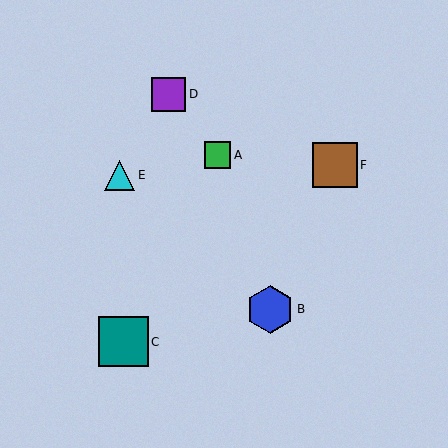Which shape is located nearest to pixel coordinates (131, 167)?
The cyan triangle (labeled E) at (120, 175) is nearest to that location.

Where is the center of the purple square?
The center of the purple square is at (169, 94).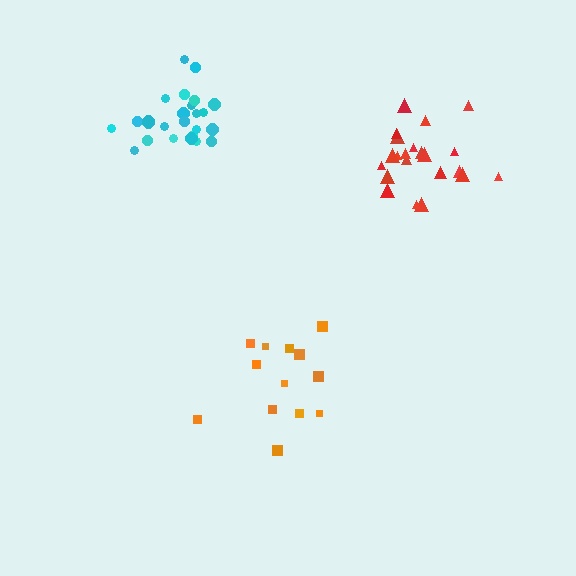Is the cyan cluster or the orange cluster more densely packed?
Cyan.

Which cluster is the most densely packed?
Red.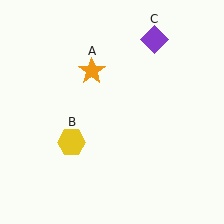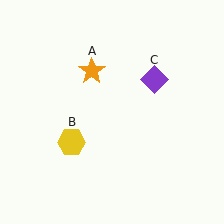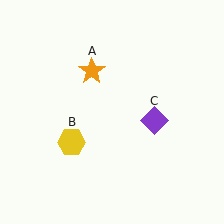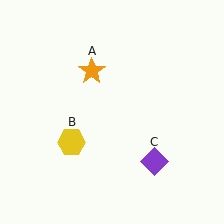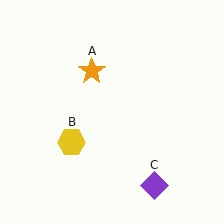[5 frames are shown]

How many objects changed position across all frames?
1 object changed position: purple diamond (object C).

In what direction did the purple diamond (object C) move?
The purple diamond (object C) moved down.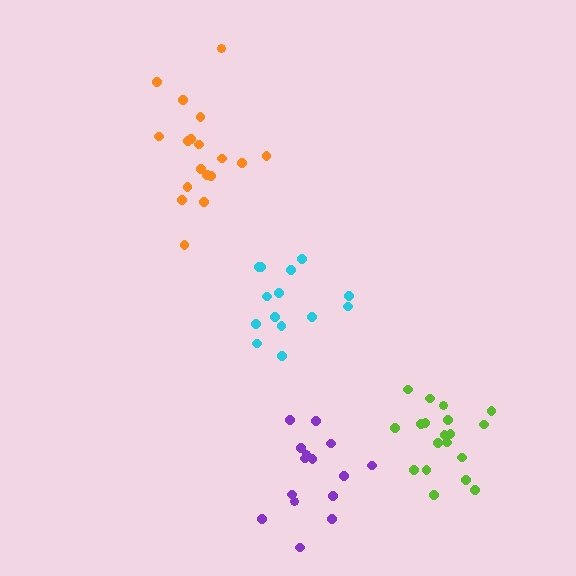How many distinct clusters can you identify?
There are 4 distinct clusters.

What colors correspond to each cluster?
The clusters are colored: purple, orange, lime, cyan.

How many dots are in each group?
Group 1: 15 dots, Group 2: 18 dots, Group 3: 19 dots, Group 4: 14 dots (66 total).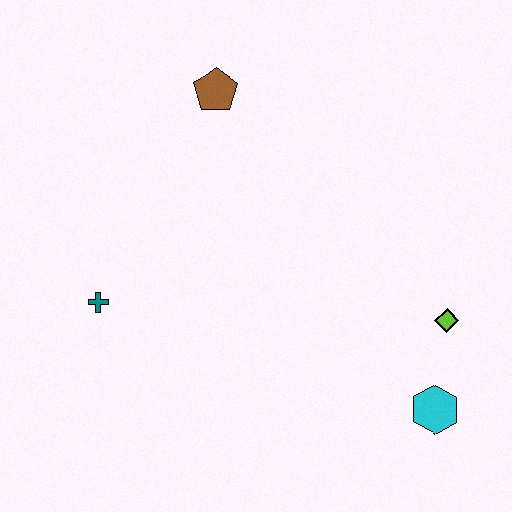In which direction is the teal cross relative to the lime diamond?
The teal cross is to the left of the lime diamond.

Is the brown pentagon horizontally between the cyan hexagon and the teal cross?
Yes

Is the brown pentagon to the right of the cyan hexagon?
No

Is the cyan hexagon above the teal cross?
No